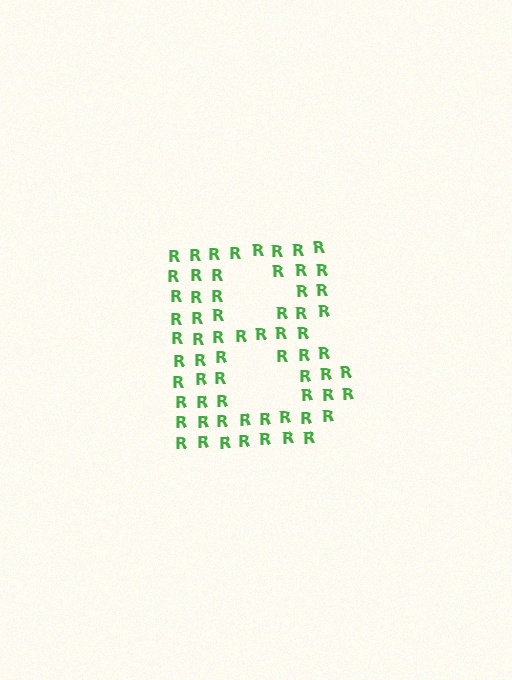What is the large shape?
The large shape is the letter B.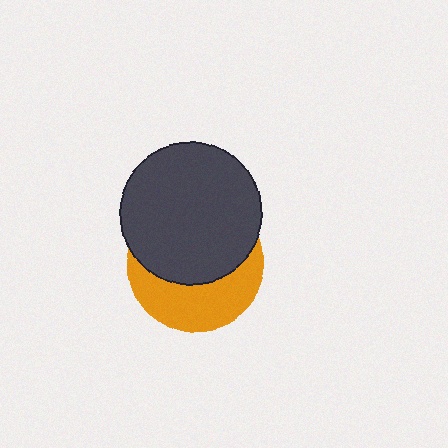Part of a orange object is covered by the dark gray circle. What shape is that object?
It is a circle.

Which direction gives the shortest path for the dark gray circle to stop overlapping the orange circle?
Moving up gives the shortest separation.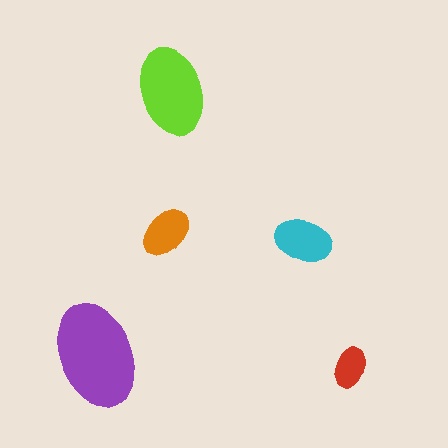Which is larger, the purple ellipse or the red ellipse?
The purple one.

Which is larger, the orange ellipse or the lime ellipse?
The lime one.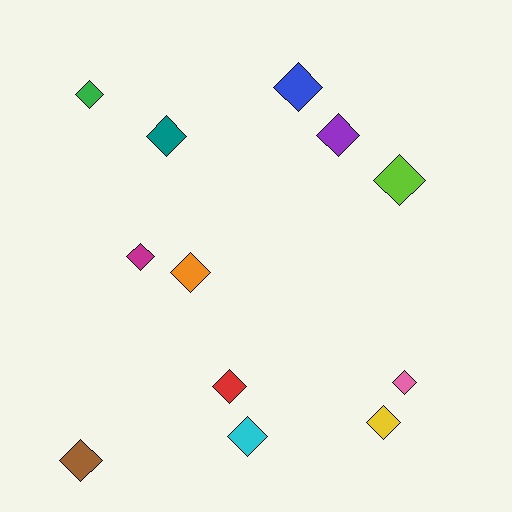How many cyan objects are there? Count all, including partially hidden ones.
There is 1 cyan object.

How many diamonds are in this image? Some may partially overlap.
There are 12 diamonds.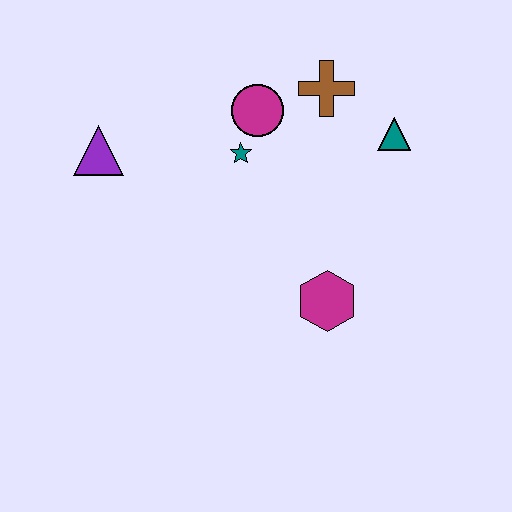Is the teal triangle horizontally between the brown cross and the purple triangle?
No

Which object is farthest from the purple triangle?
The teal triangle is farthest from the purple triangle.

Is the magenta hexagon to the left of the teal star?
No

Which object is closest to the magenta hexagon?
The teal star is closest to the magenta hexagon.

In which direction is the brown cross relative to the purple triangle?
The brown cross is to the right of the purple triangle.